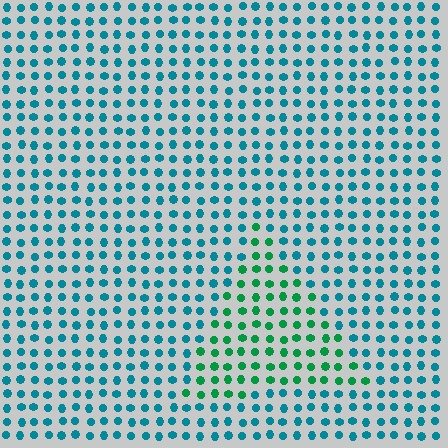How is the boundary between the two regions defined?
The boundary is defined purely by a slight shift in hue (about 42 degrees). Spacing, size, and orientation are identical on both sides.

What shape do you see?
I see a triangle.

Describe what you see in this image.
The image is filled with small teal elements in a uniform arrangement. A triangle-shaped region is visible where the elements are tinted to a slightly different hue, forming a subtle color boundary.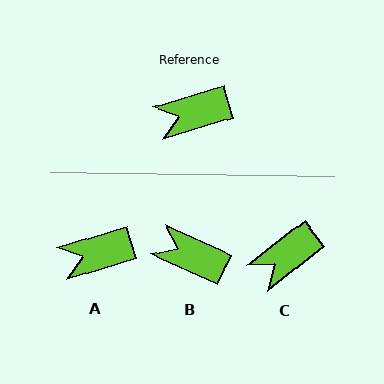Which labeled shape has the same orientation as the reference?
A.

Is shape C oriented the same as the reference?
No, it is off by about 21 degrees.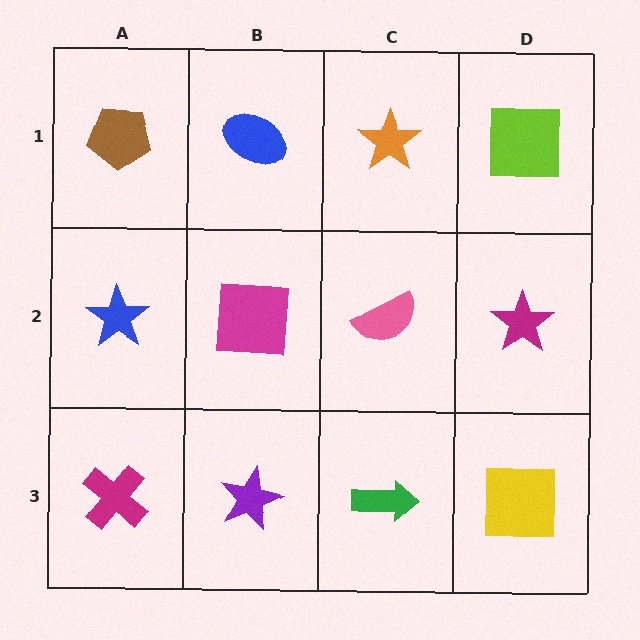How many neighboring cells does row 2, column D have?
3.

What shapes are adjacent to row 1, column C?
A pink semicircle (row 2, column C), a blue ellipse (row 1, column B), a lime square (row 1, column D).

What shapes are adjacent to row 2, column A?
A brown pentagon (row 1, column A), a magenta cross (row 3, column A), a magenta square (row 2, column B).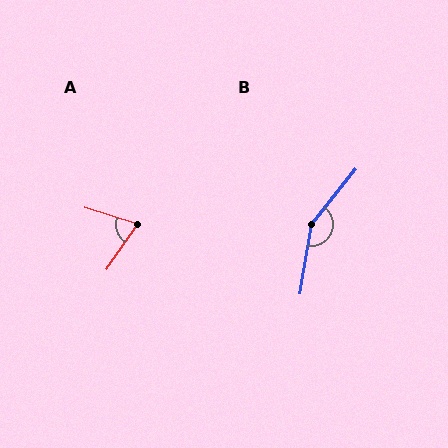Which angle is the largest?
B, at approximately 151 degrees.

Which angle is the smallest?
A, at approximately 73 degrees.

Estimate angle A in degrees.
Approximately 73 degrees.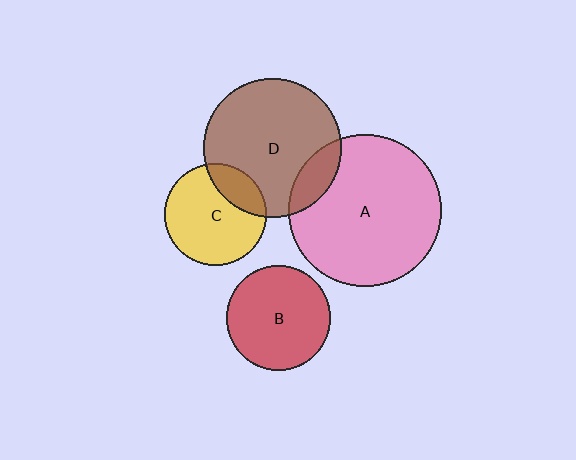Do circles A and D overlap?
Yes.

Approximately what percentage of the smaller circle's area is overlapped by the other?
Approximately 15%.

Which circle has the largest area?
Circle A (pink).